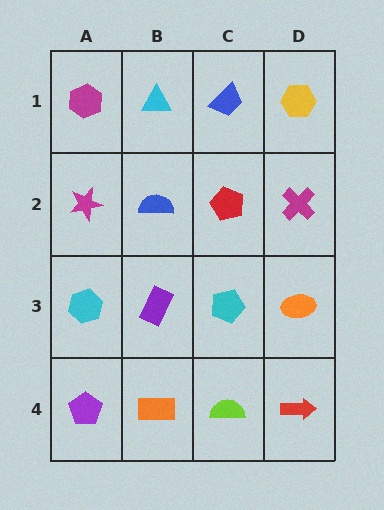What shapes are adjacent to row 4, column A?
A cyan hexagon (row 3, column A), an orange rectangle (row 4, column B).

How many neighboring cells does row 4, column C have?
3.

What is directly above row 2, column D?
A yellow hexagon.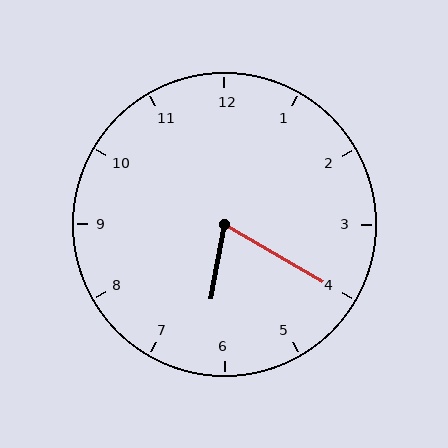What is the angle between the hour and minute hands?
Approximately 70 degrees.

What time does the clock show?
6:20.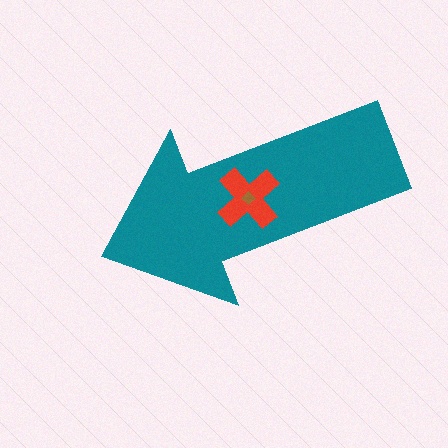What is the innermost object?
The brown diamond.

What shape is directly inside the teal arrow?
The red cross.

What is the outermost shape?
The teal arrow.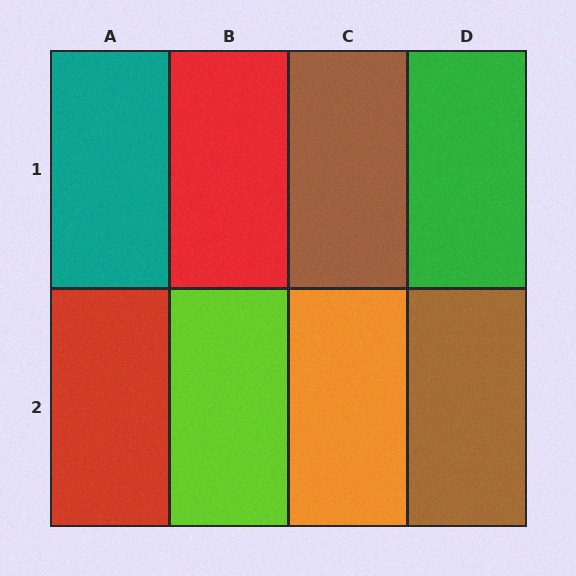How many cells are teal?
1 cell is teal.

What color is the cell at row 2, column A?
Red.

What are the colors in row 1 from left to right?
Teal, red, brown, green.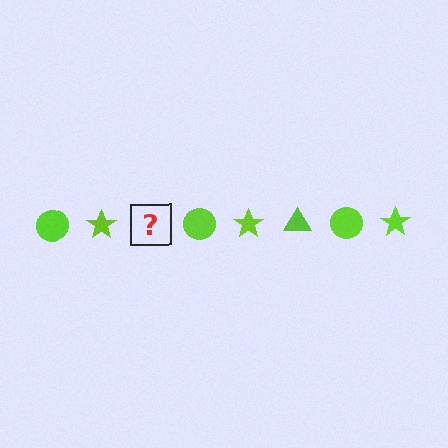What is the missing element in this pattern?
The missing element is a lime triangle.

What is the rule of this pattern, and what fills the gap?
The rule is that the pattern cycles through circle, star, triangle shapes in lime. The gap should be filled with a lime triangle.